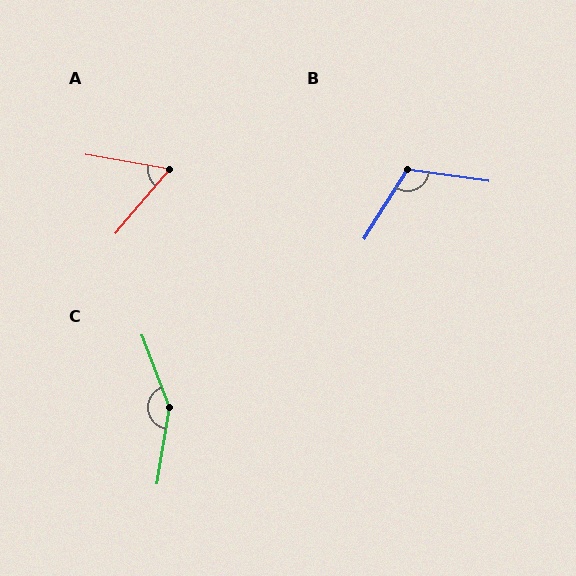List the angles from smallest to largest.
A (60°), B (114°), C (150°).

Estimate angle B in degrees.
Approximately 114 degrees.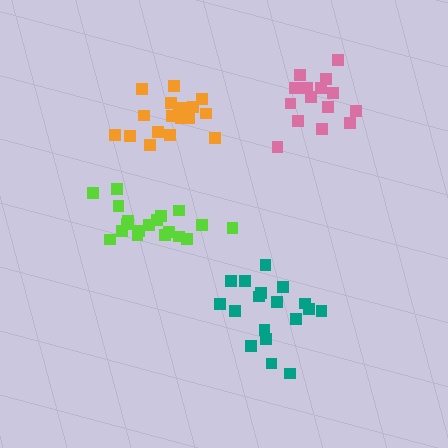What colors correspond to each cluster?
The clusters are colored: lime, pink, teal, orange.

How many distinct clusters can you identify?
There are 4 distinct clusters.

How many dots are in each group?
Group 1: 19 dots, Group 2: 16 dots, Group 3: 18 dots, Group 4: 20 dots (73 total).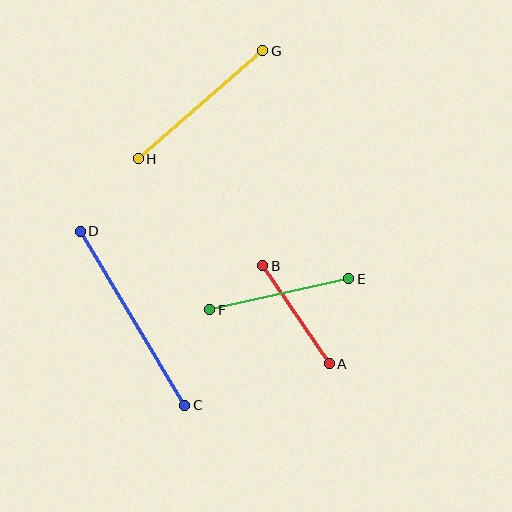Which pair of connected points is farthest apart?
Points C and D are farthest apart.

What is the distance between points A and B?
The distance is approximately 118 pixels.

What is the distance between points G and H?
The distance is approximately 165 pixels.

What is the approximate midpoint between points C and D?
The midpoint is at approximately (132, 318) pixels.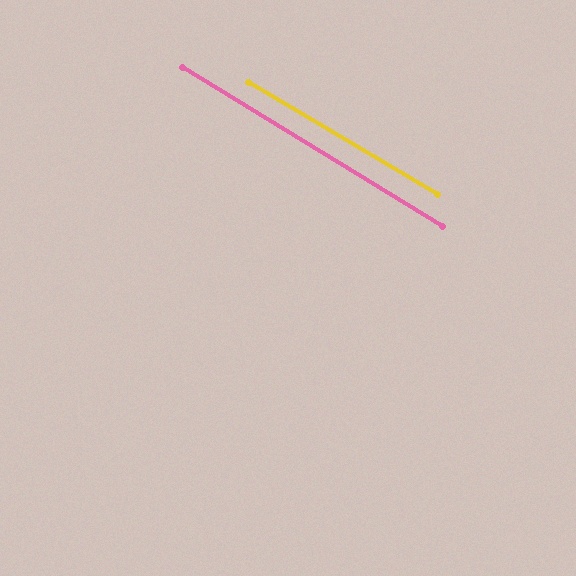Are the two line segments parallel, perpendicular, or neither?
Parallel — their directions differ by only 0.9°.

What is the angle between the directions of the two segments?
Approximately 1 degree.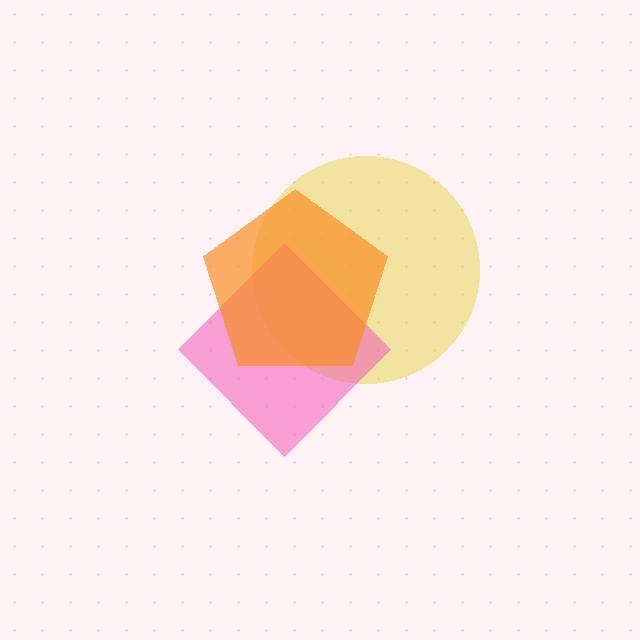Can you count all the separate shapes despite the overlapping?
Yes, there are 3 separate shapes.